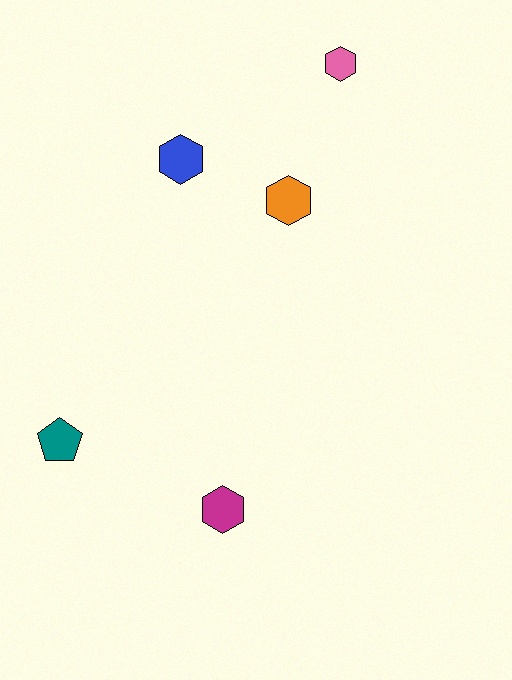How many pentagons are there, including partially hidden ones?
There is 1 pentagon.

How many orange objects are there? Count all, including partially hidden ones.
There is 1 orange object.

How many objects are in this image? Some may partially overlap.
There are 5 objects.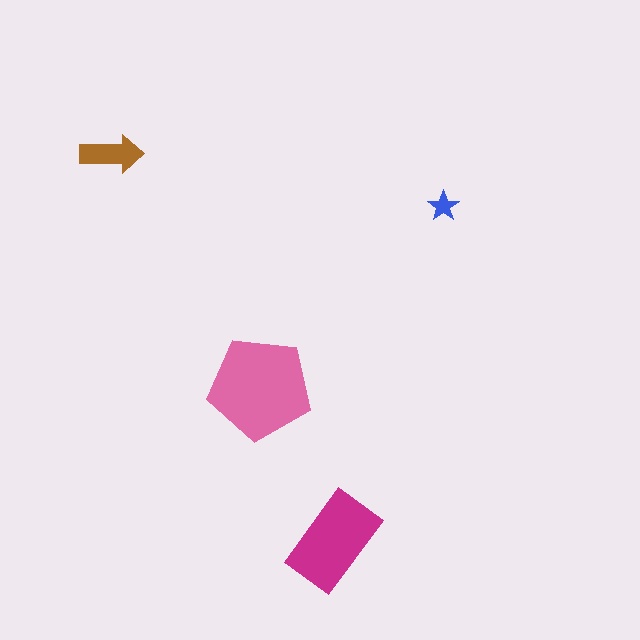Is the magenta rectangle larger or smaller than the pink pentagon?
Smaller.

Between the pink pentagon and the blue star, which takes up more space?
The pink pentagon.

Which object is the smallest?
The blue star.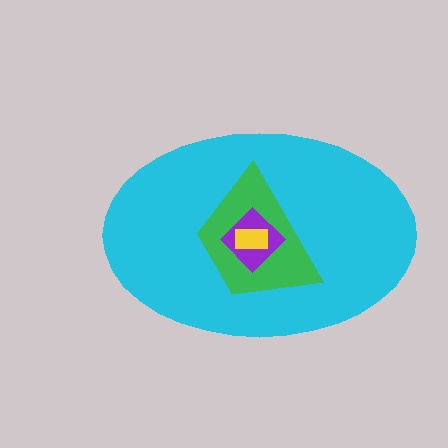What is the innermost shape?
The yellow rectangle.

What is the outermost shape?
The cyan ellipse.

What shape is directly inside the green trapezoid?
The purple diamond.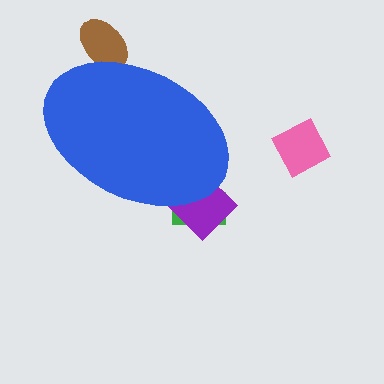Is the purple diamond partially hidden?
Yes, the purple diamond is partially hidden behind the blue ellipse.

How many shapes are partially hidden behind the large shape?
3 shapes are partially hidden.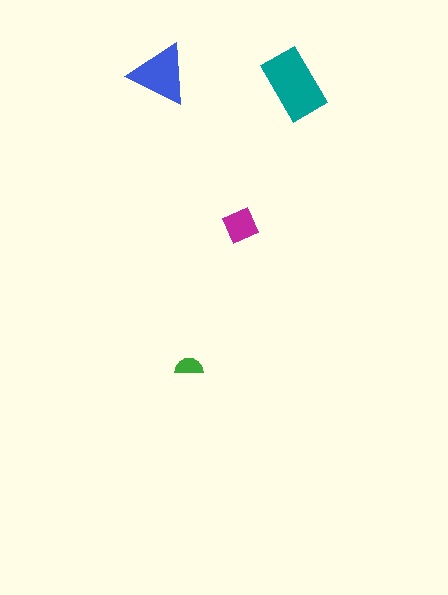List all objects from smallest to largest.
The green semicircle, the magenta square, the blue triangle, the teal rectangle.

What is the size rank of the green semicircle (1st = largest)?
4th.